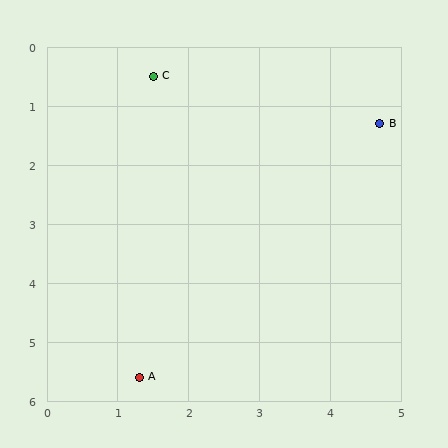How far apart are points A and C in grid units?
Points A and C are about 5.1 grid units apart.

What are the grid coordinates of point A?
Point A is at approximately (1.3, 5.6).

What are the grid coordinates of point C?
Point C is at approximately (1.5, 0.5).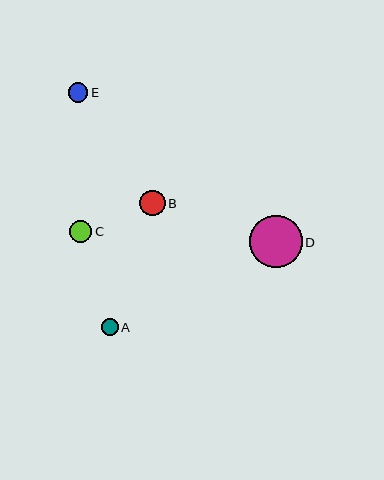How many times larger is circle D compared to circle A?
Circle D is approximately 3.1 times the size of circle A.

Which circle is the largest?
Circle D is the largest with a size of approximately 52 pixels.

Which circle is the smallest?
Circle A is the smallest with a size of approximately 17 pixels.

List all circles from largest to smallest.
From largest to smallest: D, B, C, E, A.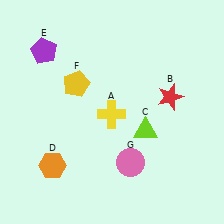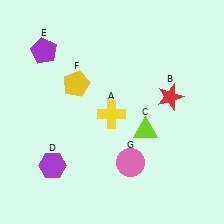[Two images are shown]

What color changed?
The hexagon (D) changed from orange in Image 1 to purple in Image 2.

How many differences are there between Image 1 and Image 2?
There is 1 difference between the two images.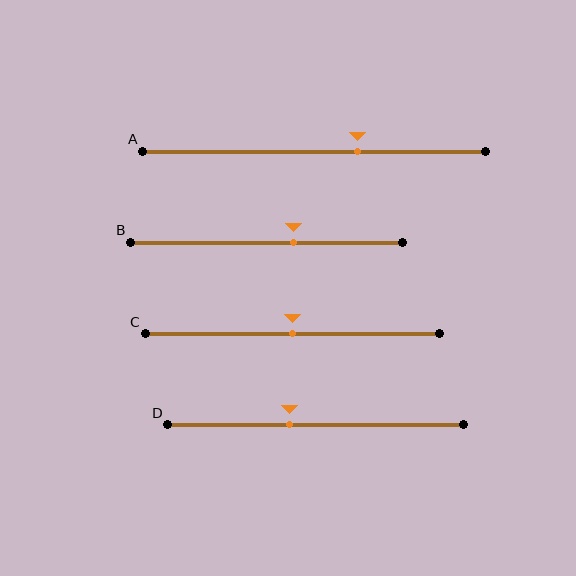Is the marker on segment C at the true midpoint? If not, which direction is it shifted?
Yes, the marker on segment C is at the true midpoint.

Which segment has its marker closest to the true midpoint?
Segment C has its marker closest to the true midpoint.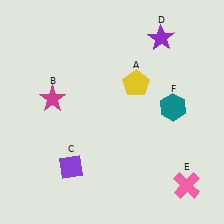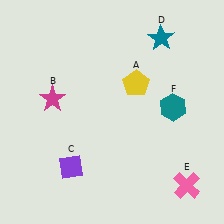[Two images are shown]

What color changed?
The star (D) changed from purple in Image 1 to teal in Image 2.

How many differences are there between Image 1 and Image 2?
There is 1 difference between the two images.